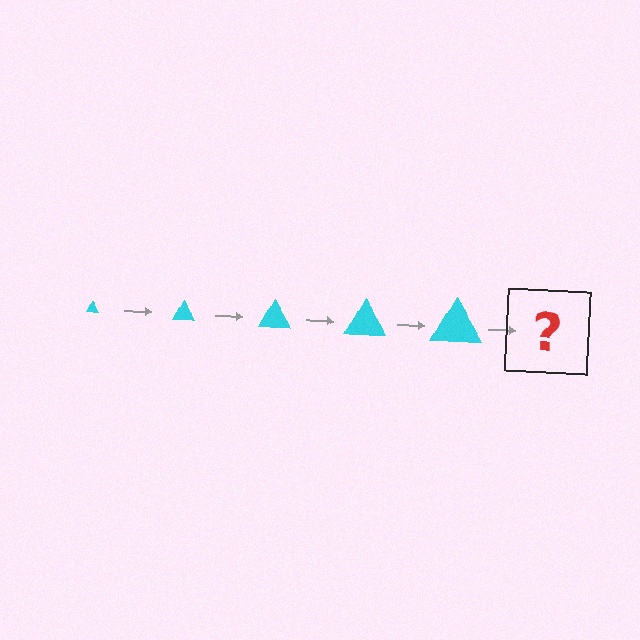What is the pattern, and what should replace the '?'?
The pattern is that the triangle gets progressively larger each step. The '?' should be a cyan triangle, larger than the previous one.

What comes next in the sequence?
The next element should be a cyan triangle, larger than the previous one.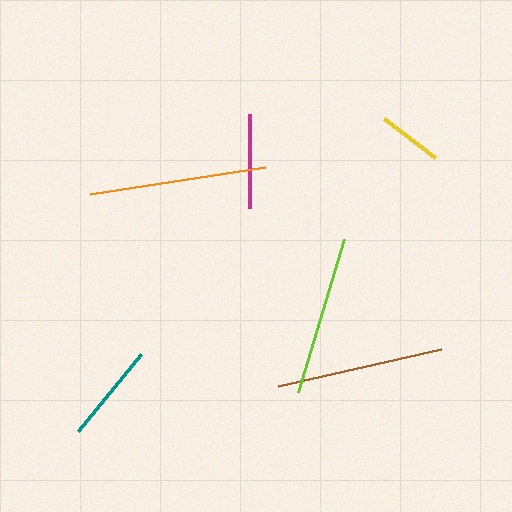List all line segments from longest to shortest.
From longest to shortest: orange, brown, lime, teal, magenta, yellow.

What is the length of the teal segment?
The teal segment is approximately 99 pixels long.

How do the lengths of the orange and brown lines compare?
The orange and brown lines are approximately the same length.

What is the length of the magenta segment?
The magenta segment is approximately 94 pixels long.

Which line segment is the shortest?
The yellow line is the shortest at approximately 65 pixels.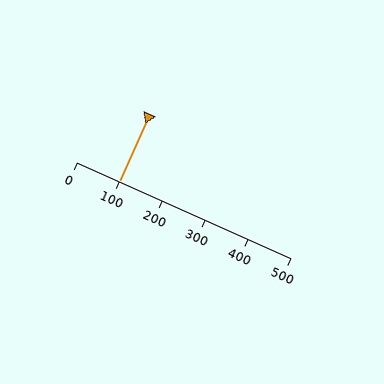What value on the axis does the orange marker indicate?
The marker indicates approximately 100.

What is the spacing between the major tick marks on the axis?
The major ticks are spaced 100 apart.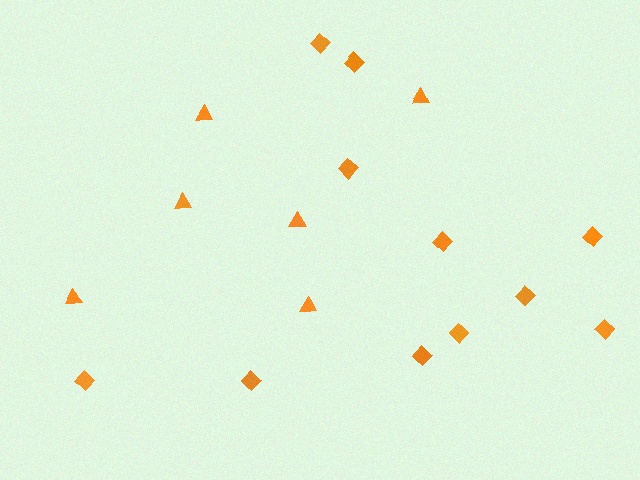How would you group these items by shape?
There are 2 groups: one group of triangles (6) and one group of diamonds (11).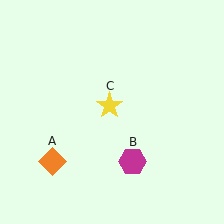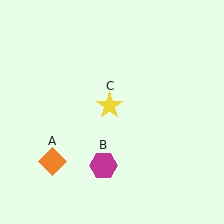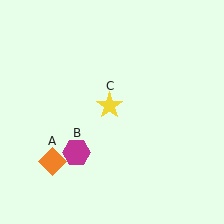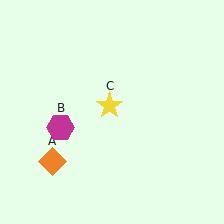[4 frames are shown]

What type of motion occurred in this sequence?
The magenta hexagon (object B) rotated clockwise around the center of the scene.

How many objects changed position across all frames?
1 object changed position: magenta hexagon (object B).